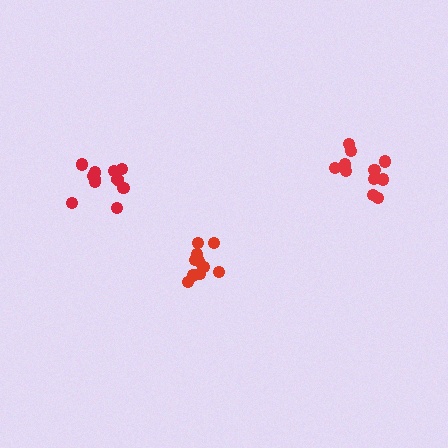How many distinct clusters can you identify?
There are 3 distinct clusters.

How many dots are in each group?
Group 1: 11 dots, Group 2: 10 dots, Group 3: 12 dots (33 total).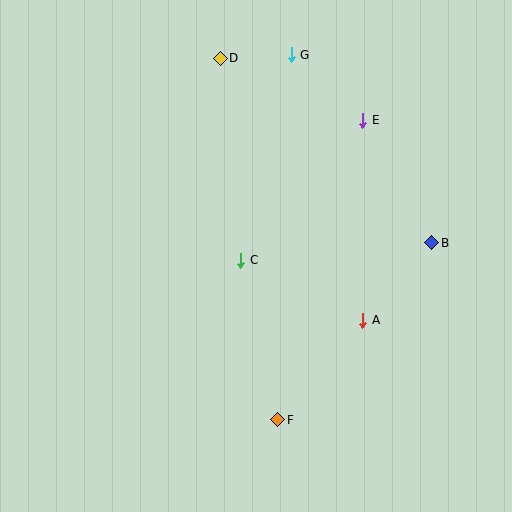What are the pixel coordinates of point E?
Point E is at (363, 120).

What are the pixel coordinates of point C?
Point C is at (241, 260).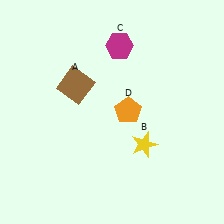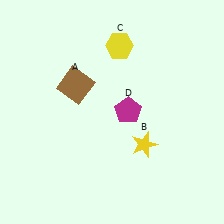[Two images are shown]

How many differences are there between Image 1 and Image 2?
There are 2 differences between the two images.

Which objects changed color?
C changed from magenta to yellow. D changed from orange to magenta.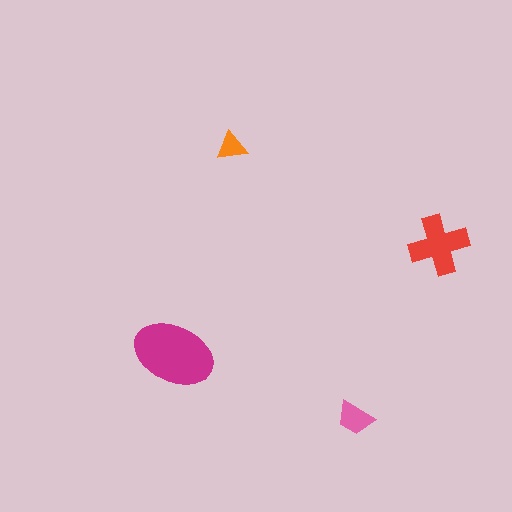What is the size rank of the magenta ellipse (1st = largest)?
1st.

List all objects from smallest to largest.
The orange triangle, the pink trapezoid, the red cross, the magenta ellipse.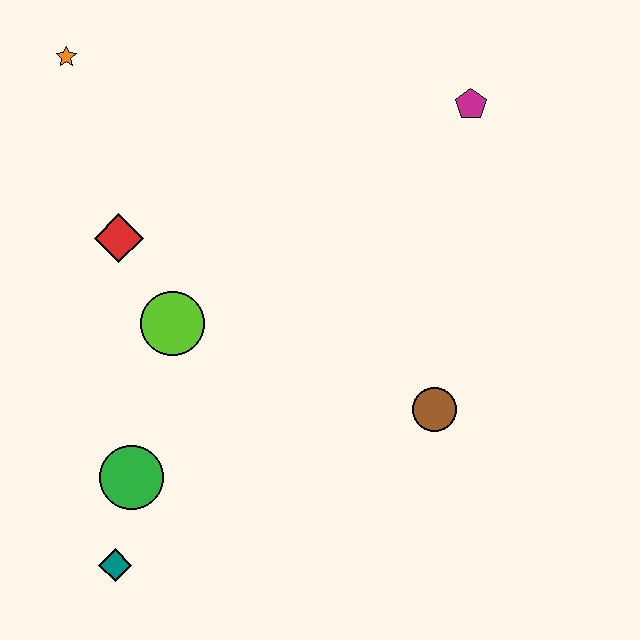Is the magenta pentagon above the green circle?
Yes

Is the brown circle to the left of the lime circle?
No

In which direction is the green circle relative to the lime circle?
The green circle is below the lime circle.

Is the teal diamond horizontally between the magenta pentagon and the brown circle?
No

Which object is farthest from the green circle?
The magenta pentagon is farthest from the green circle.